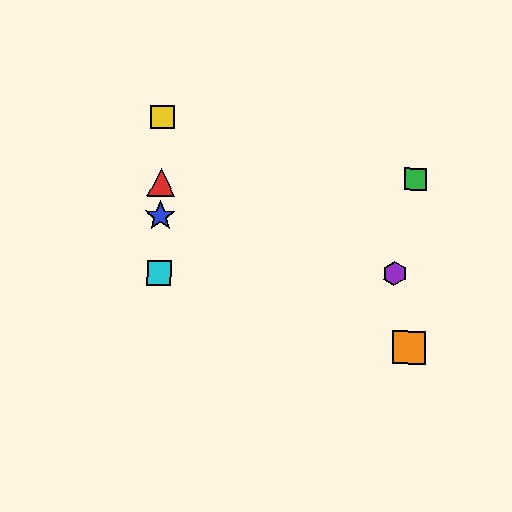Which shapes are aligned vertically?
The red triangle, the blue star, the yellow square, the cyan square are aligned vertically.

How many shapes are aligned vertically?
4 shapes (the red triangle, the blue star, the yellow square, the cyan square) are aligned vertically.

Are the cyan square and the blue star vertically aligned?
Yes, both are at x≈159.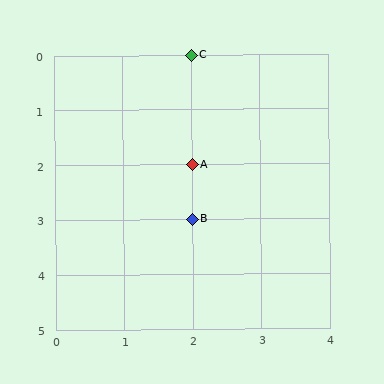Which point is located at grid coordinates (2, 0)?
Point C is at (2, 0).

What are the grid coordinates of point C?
Point C is at grid coordinates (2, 0).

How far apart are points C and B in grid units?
Points C and B are 3 rows apart.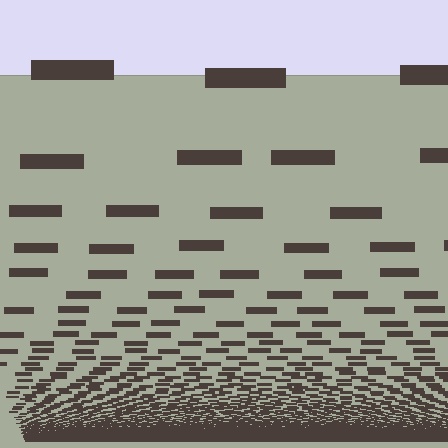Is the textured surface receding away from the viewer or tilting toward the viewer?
The surface appears to tilt toward the viewer. Texture elements get larger and sparser toward the top.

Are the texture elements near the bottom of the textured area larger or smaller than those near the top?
Smaller. The gradient is inverted — elements near the bottom are smaller and denser.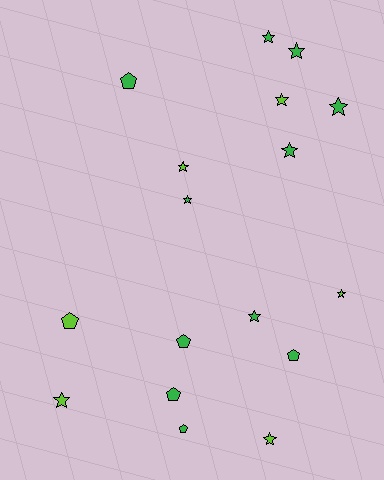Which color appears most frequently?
Green, with 11 objects.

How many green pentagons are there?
There are 5 green pentagons.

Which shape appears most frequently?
Star, with 11 objects.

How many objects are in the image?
There are 17 objects.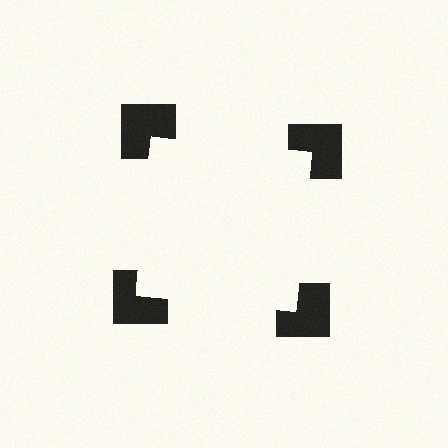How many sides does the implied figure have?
4 sides.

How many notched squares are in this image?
There are 4 — one at each vertex of the illusory square.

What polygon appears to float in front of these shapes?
An illusory square — its edges are inferred from the aligned wedge cuts in the notched squares, not physically drawn.